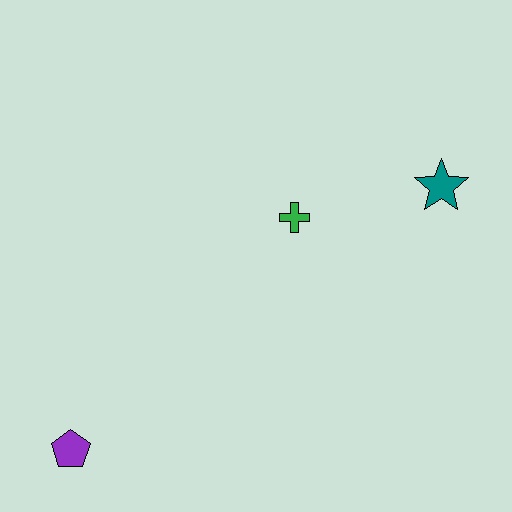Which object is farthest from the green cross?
The purple pentagon is farthest from the green cross.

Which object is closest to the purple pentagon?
The green cross is closest to the purple pentagon.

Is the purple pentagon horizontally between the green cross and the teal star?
No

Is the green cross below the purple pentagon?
No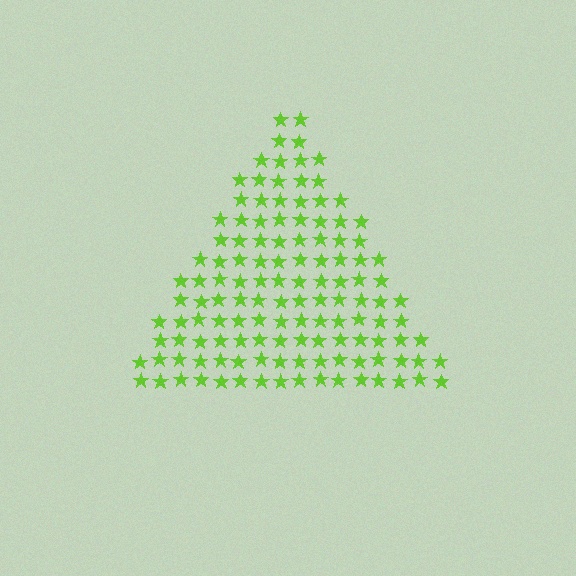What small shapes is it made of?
It is made of small stars.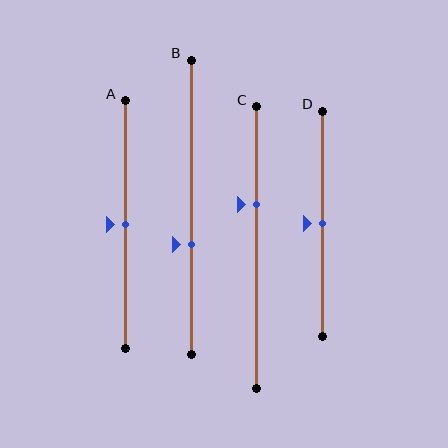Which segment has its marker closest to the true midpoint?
Segment A has its marker closest to the true midpoint.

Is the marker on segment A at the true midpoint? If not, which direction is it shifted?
Yes, the marker on segment A is at the true midpoint.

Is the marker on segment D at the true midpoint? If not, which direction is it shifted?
Yes, the marker on segment D is at the true midpoint.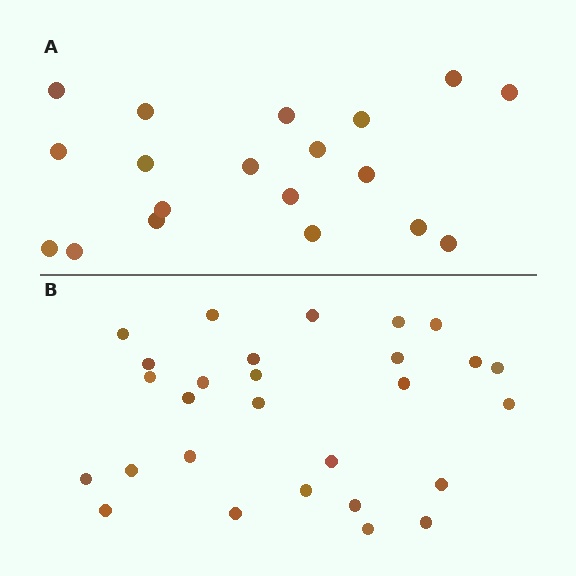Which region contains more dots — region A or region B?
Region B (the bottom region) has more dots.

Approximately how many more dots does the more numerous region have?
Region B has roughly 8 or so more dots than region A.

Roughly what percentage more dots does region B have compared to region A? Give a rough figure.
About 45% more.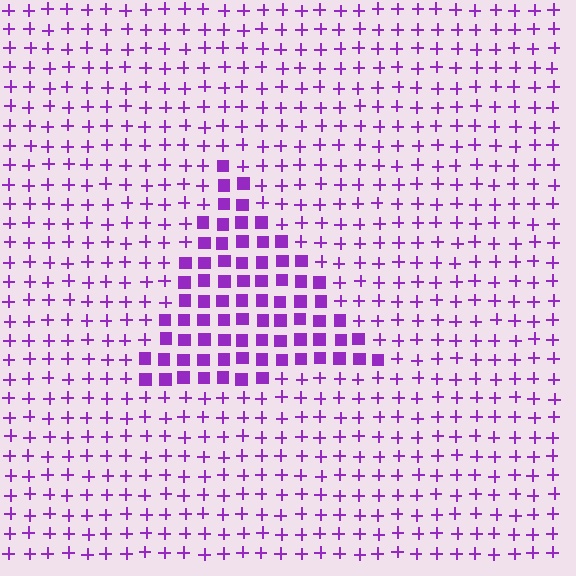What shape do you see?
I see a triangle.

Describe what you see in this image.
The image is filled with small purple elements arranged in a uniform grid. A triangle-shaped region contains squares, while the surrounding area contains plus signs. The boundary is defined purely by the change in element shape.